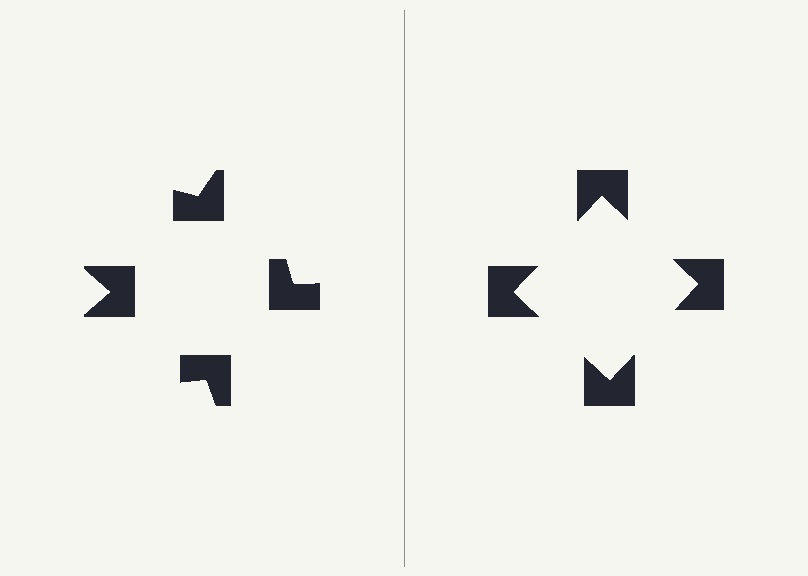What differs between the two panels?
The notched squares are positioned identically on both sides; only the wedge orientations differ. On the right they align to a square; on the left they are misaligned.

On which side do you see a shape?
An illusory square appears on the right side. On the left side the wedge cuts are rotated, so no coherent shape forms.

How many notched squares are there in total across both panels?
8 — 4 on each side.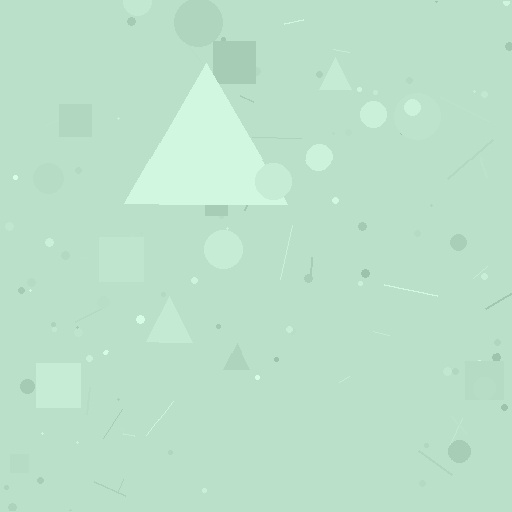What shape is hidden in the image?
A triangle is hidden in the image.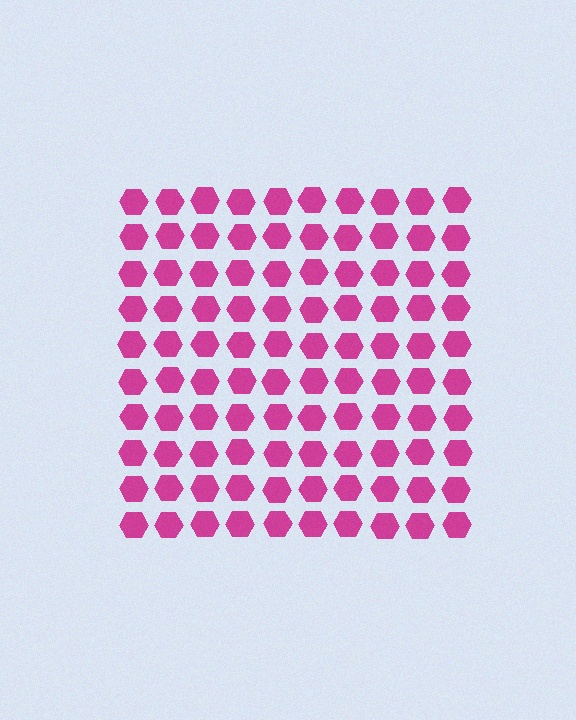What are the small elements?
The small elements are hexagons.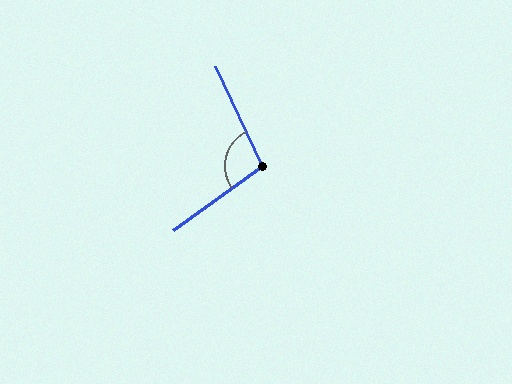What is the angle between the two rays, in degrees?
Approximately 100 degrees.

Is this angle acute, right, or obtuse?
It is obtuse.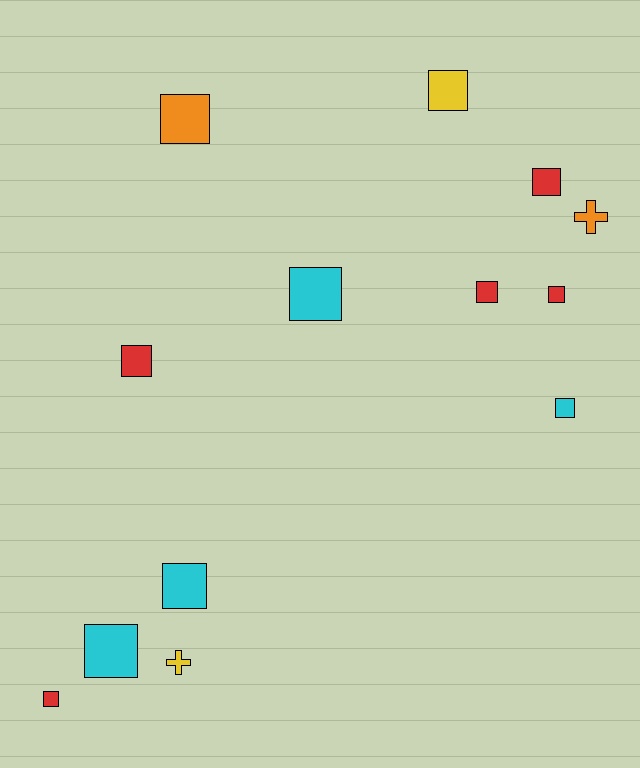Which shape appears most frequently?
Square, with 11 objects.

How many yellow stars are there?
There are no yellow stars.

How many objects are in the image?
There are 13 objects.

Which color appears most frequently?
Red, with 5 objects.